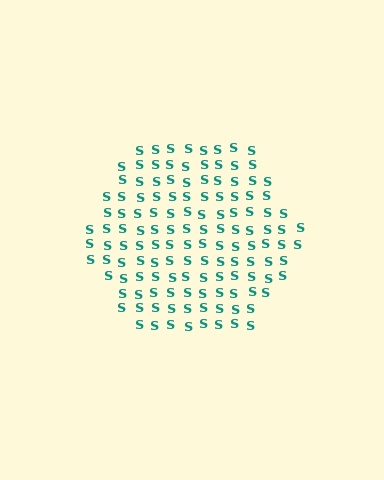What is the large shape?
The large shape is a hexagon.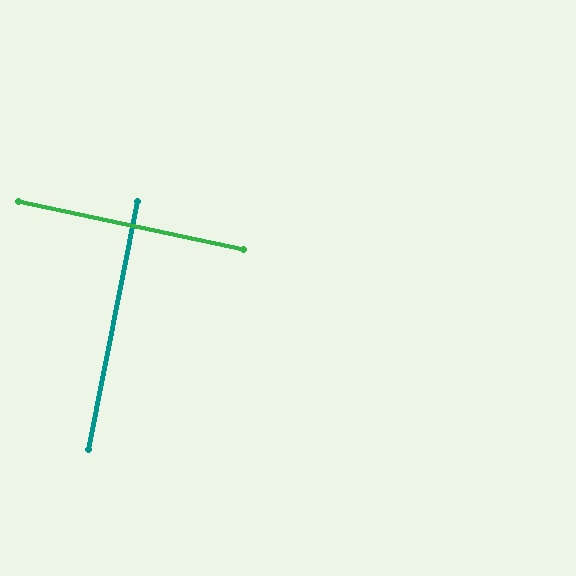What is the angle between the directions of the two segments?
Approximately 89 degrees.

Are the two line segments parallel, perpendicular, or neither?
Perpendicular — they meet at approximately 89°.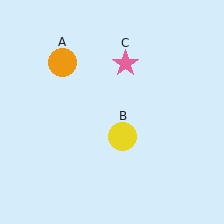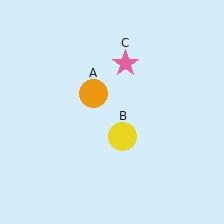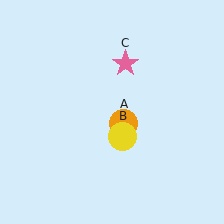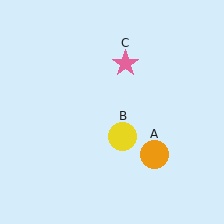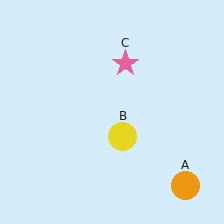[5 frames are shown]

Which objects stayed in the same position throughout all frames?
Yellow circle (object B) and pink star (object C) remained stationary.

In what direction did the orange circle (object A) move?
The orange circle (object A) moved down and to the right.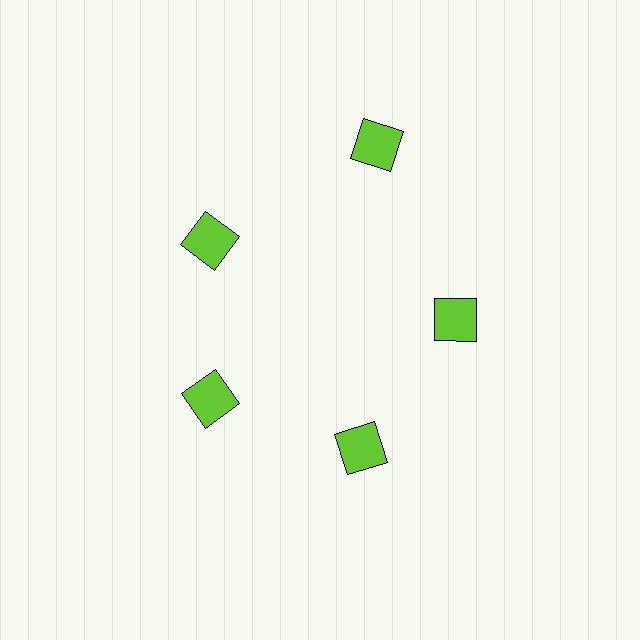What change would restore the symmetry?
The symmetry would be restored by moving it inward, back onto the ring so that all 5 squares sit at equal angles and equal distance from the center.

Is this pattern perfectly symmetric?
No. The 5 lime squares are arranged in a ring, but one element near the 1 o'clock position is pushed outward from the center, breaking the 5-fold rotational symmetry.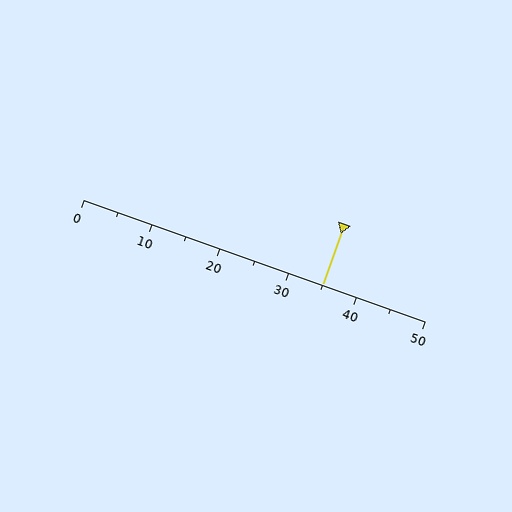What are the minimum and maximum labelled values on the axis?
The axis runs from 0 to 50.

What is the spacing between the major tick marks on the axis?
The major ticks are spaced 10 apart.